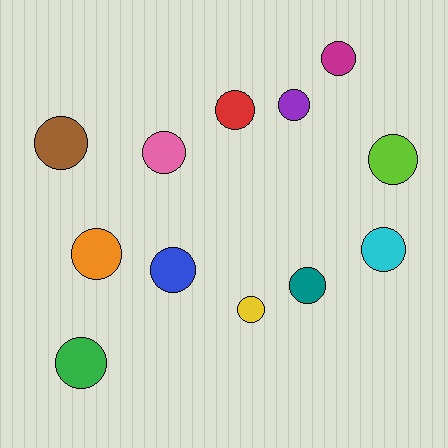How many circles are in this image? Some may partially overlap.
There are 12 circles.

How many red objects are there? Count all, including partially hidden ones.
There is 1 red object.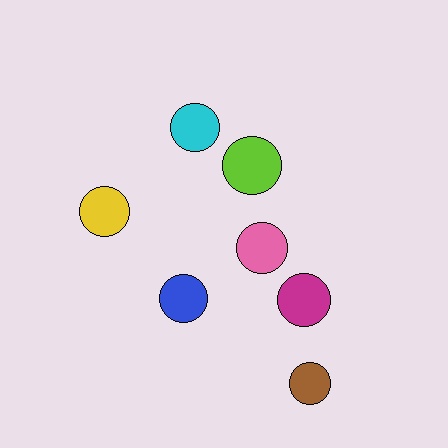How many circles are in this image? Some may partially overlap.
There are 7 circles.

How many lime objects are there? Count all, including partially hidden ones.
There is 1 lime object.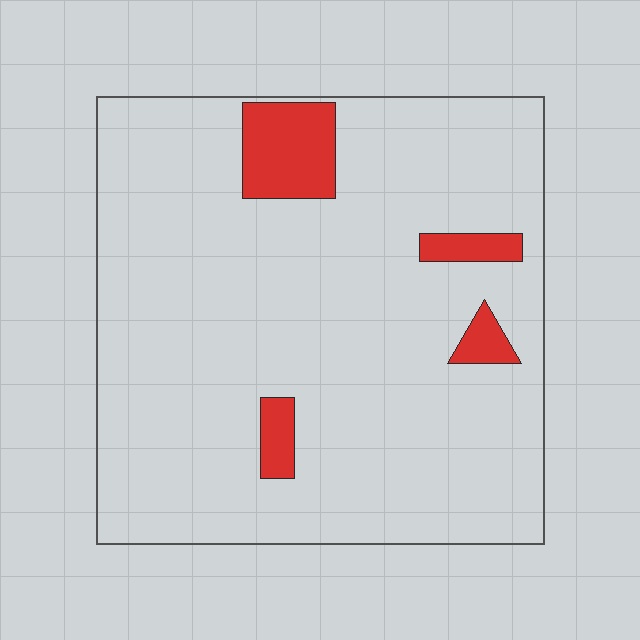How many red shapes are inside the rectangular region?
4.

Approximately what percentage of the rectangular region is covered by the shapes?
Approximately 10%.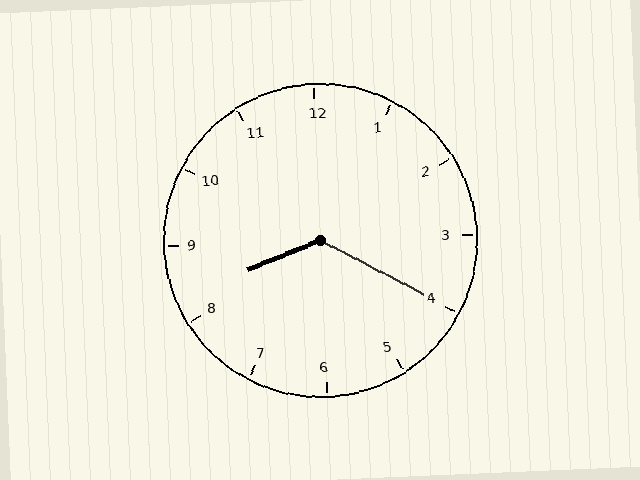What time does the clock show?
8:20.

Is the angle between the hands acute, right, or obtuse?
It is obtuse.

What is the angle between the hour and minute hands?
Approximately 130 degrees.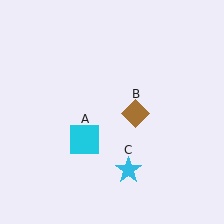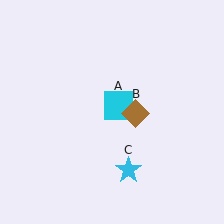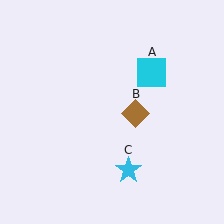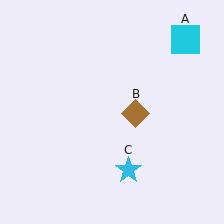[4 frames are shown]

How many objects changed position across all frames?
1 object changed position: cyan square (object A).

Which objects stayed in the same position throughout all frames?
Brown diamond (object B) and cyan star (object C) remained stationary.